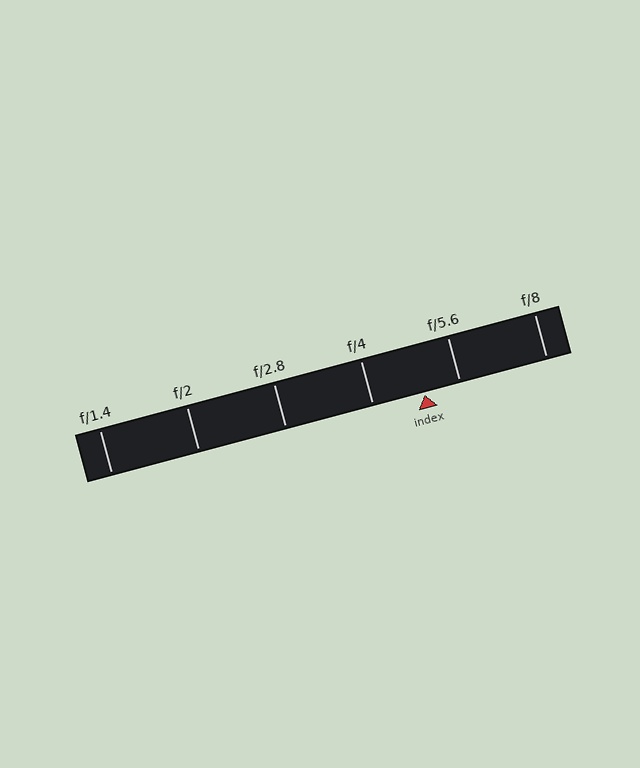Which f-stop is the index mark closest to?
The index mark is closest to f/5.6.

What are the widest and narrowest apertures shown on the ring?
The widest aperture shown is f/1.4 and the narrowest is f/8.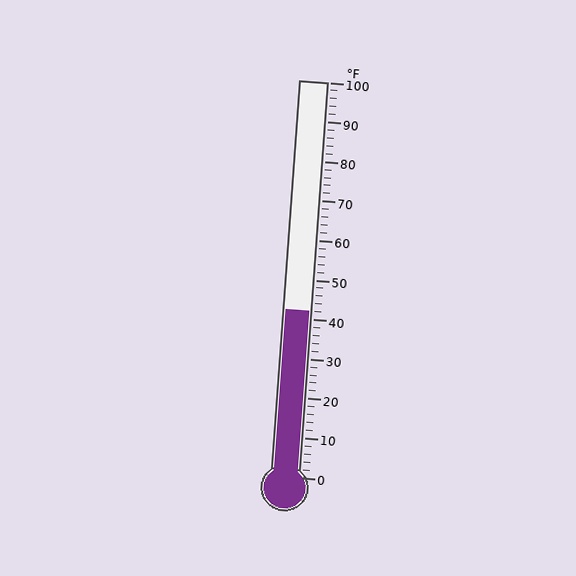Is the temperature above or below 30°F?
The temperature is above 30°F.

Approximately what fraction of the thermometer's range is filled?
The thermometer is filled to approximately 40% of its range.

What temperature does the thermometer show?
The thermometer shows approximately 42°F.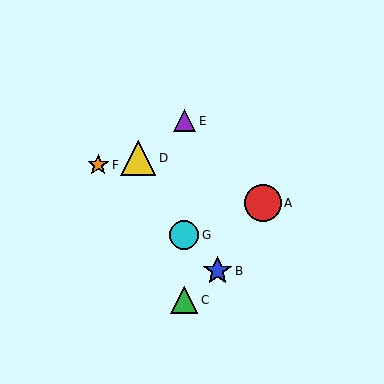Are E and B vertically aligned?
No, E is at x≈184 and B is at x≈218.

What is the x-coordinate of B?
Object B is at x≈218.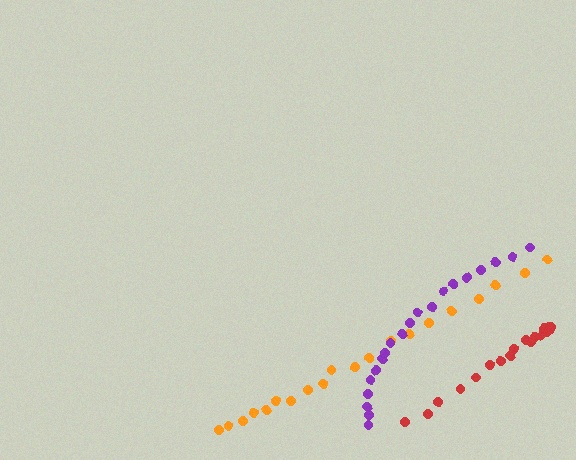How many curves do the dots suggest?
There are 3 distinct paths.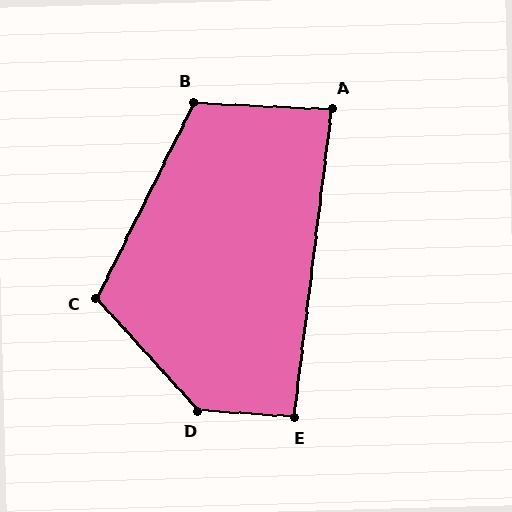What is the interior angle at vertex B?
Approximately 114 degrees (obtuse).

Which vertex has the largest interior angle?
D, at approximately 136 degrees.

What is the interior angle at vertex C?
Approximately 111 degrees (obtuse).